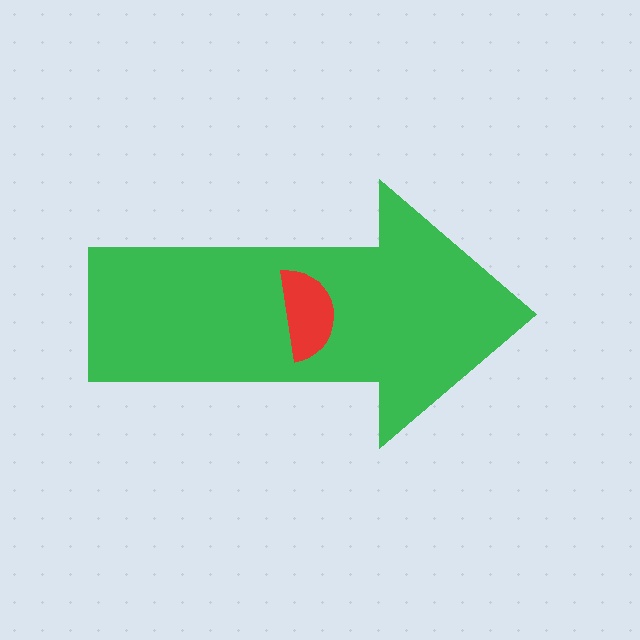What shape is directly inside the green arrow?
The red semicircle.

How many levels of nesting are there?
2.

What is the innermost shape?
The red semicircle.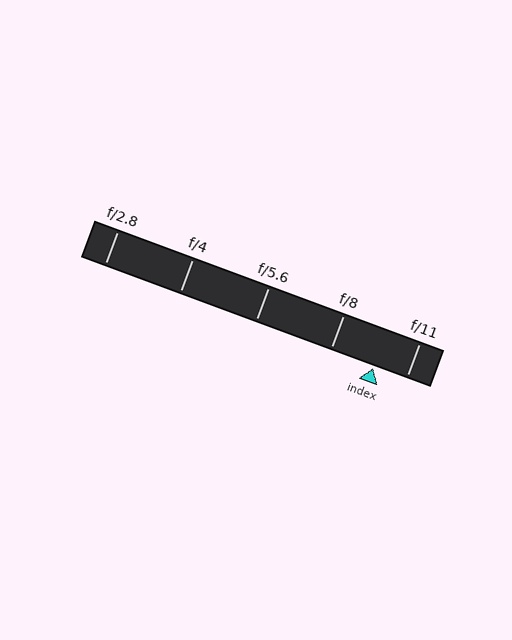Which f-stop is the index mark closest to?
The index mark is closest to f/11.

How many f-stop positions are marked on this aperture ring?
There are 5 f-stop positions marked.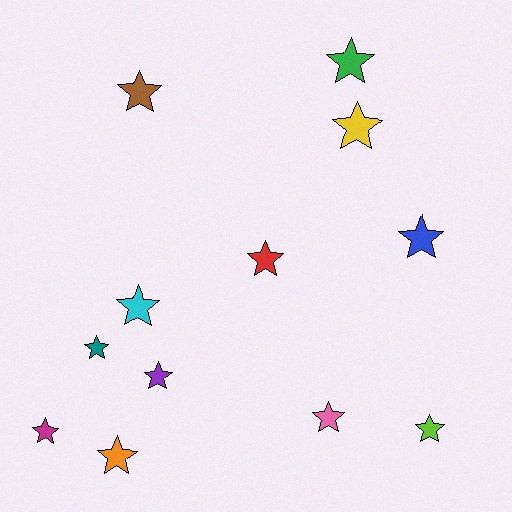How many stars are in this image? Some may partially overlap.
There are 12 stars.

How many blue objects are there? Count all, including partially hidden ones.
There is 1 blue object.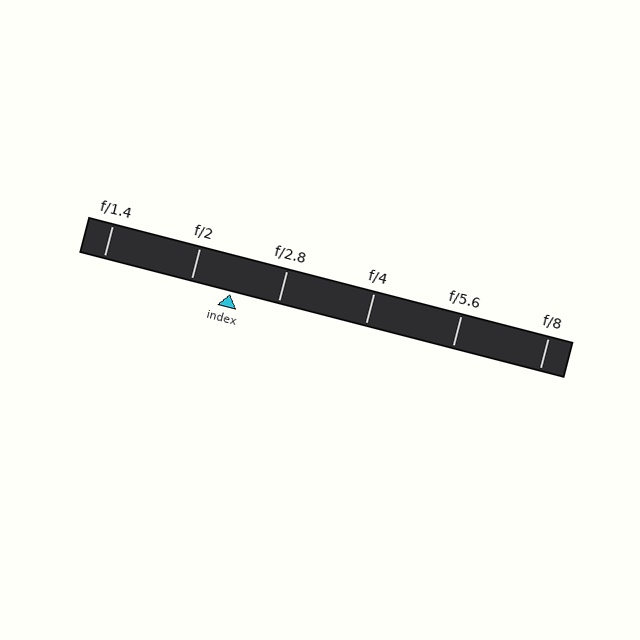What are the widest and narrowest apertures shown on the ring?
The widest aperture shown is f/1.4 and the narrowest is f/8.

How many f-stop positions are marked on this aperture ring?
There are 6 f-stop positions marked.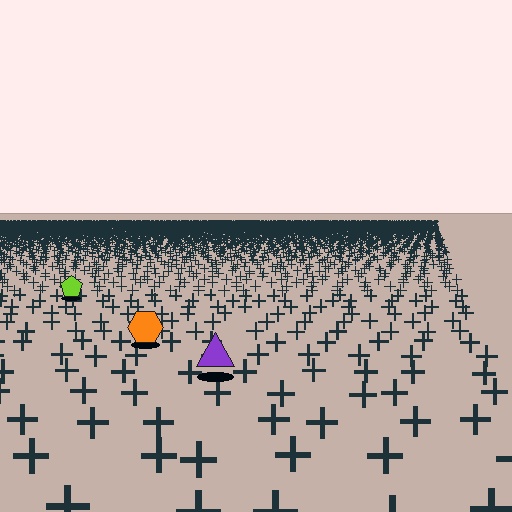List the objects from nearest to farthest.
From nearest to farthest: the purple triangle, the orange hexagon, the lime pentagon.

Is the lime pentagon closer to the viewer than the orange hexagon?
No. The orange hexagon is closer — you can tell from the texture gradient: the ground texture is coarser near it.